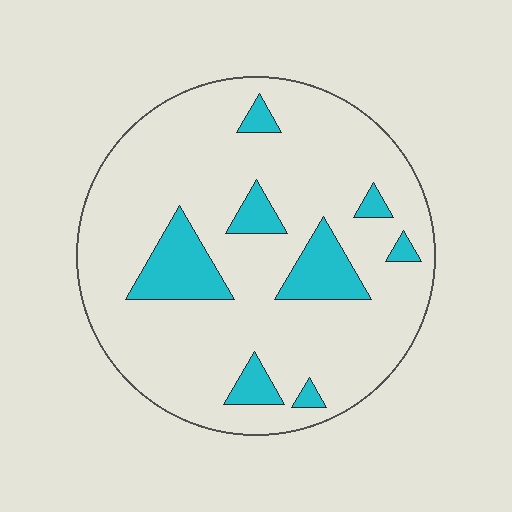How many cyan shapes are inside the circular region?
8.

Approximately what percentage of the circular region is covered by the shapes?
Approximately 15%.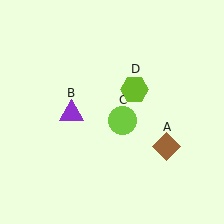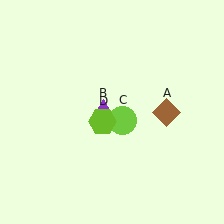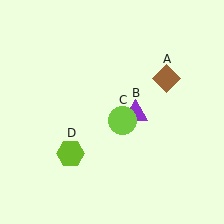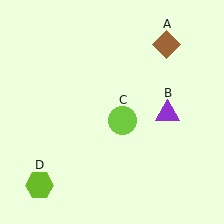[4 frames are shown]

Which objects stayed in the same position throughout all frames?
Lime circle (object C) remained stationary.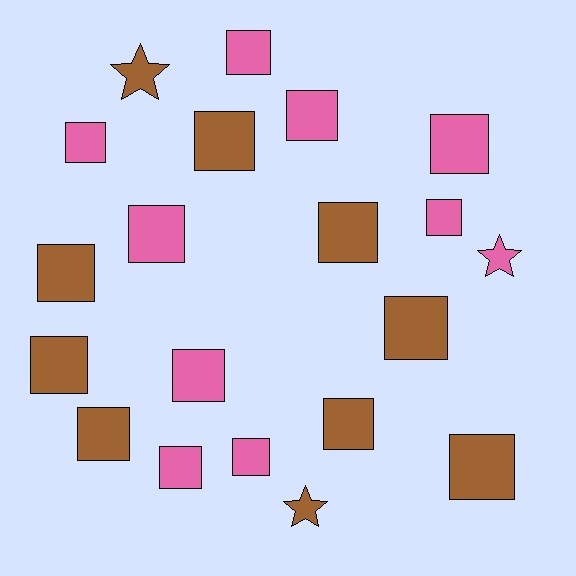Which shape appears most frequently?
Square, with 17 objects.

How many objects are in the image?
There are 20 objects.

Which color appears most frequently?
Brown, with 10 objects.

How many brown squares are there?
There are 8 brown squares.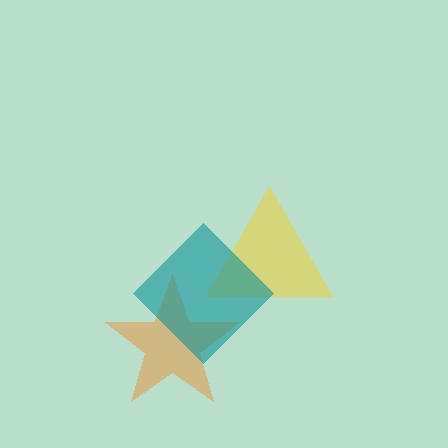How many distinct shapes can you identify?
There are 3 distinct shapes: an orange star, a yellow triangle, a teal diamond.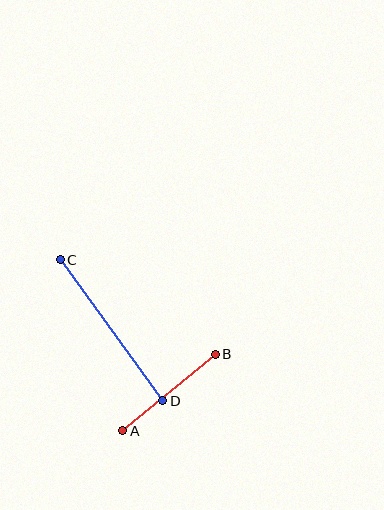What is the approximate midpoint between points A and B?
The midpoint is at approximately (169, 393) pixels.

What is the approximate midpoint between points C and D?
The midpoint is at approximately (111, 330) pixels.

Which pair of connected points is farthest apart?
Points C and D are farthest apart.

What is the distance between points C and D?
The distance is approximately 175 pixels.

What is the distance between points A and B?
The distance is approximately 120 pixels.